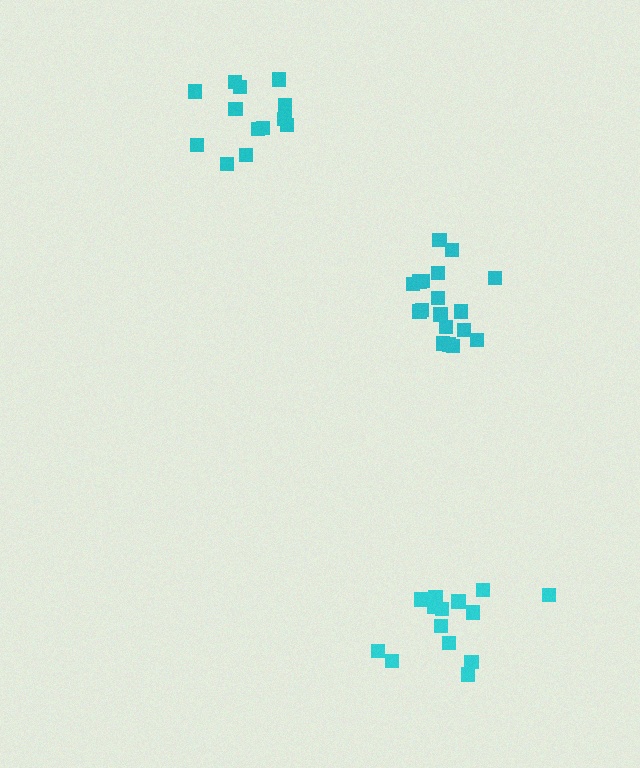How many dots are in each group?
Group 1: 18 dots, Group 2: 14 dots, Group 3: 13 dots (45 total).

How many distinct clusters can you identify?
There are 3 distinct clusters.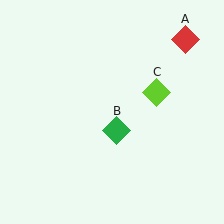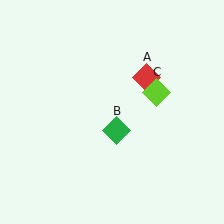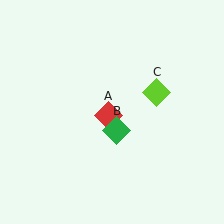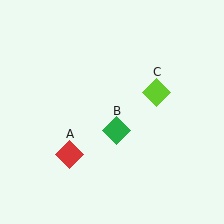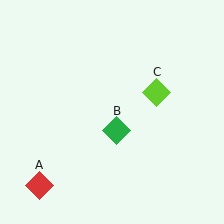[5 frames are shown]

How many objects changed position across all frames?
1 object changed position: red diamond (object A).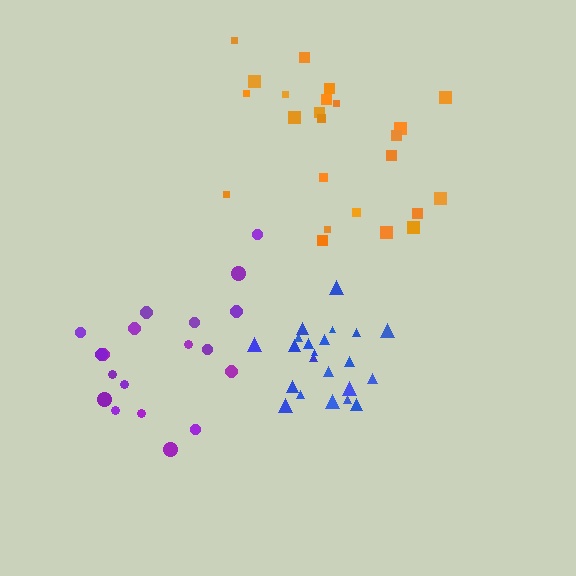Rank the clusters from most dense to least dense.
blue, purple, orange.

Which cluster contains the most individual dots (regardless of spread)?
Orange (24).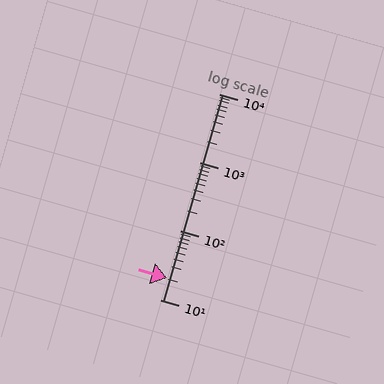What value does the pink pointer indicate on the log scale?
The pointer indicates approximately 21.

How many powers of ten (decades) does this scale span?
The scale spans 3 decades, from 10 to 10000.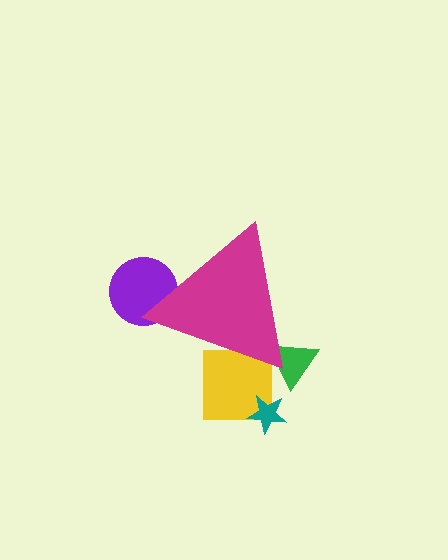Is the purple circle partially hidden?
Yes, the purple circle is partially hidden behind the magenta triangle.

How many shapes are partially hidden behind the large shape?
3 shapes are partially hidden.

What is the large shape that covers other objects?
A magenta triangle.